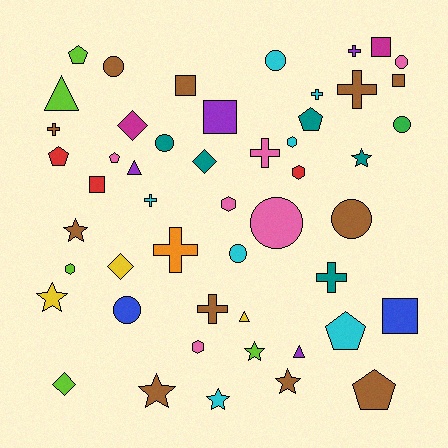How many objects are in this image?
There are 50 objects.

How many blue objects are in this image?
There are 2 blue objects.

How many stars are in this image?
There are 7 stars.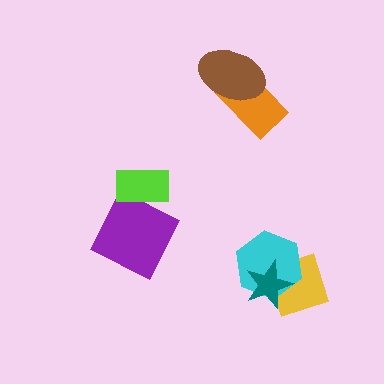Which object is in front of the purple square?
The lime rectangle is in front of the purple square.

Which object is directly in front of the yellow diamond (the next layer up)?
The cyan hexagon is directly in front of the yellow diamond.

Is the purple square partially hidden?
Yes, it is partially covered by another shape.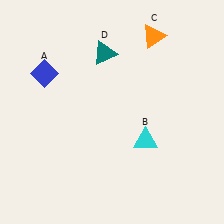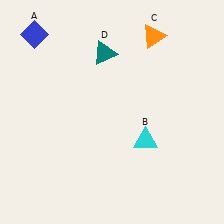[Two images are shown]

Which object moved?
The blue diamond (A) moved up.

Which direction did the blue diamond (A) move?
The blue diamond (A) moved up.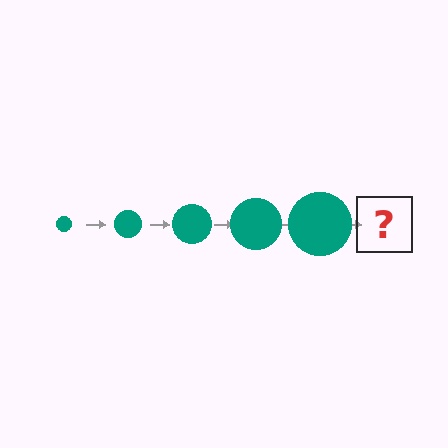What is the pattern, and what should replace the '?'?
The pattern is that the circle gets progressively larger each step. The '?' should be a teal circle, larger than the previous one.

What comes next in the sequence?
The next element should be a teal circle, larger than the previous one.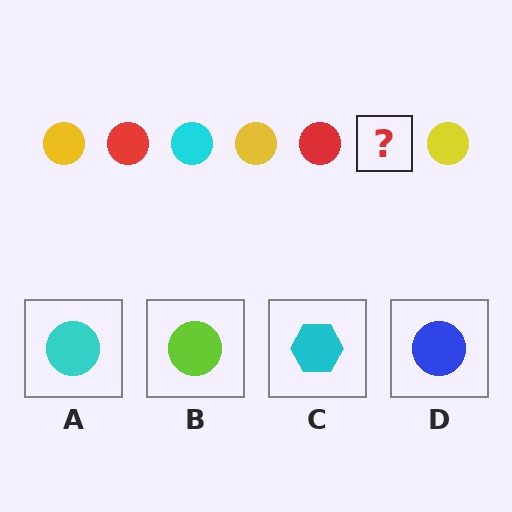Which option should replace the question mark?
Option A.